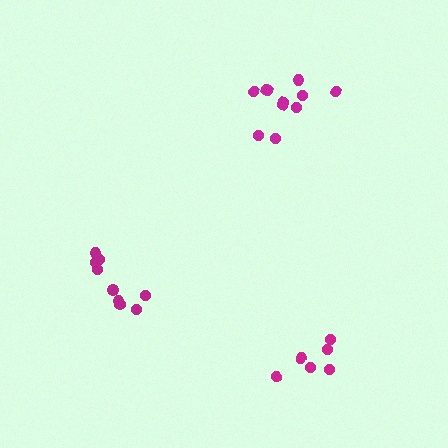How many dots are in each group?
Group 1: 9 dots, Group 2: 6 dots, Group 3: 11 dots (26 total).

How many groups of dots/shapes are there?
There are 3 groups.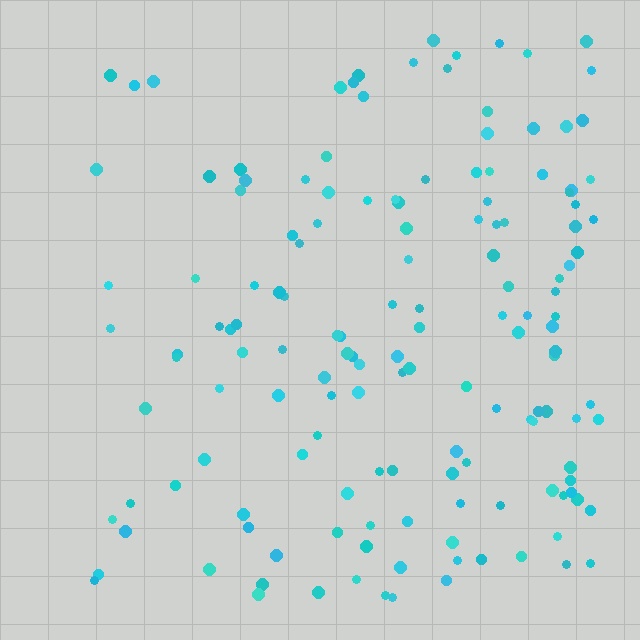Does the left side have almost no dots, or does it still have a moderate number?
Still a moderate number, just noticeably fewer than the right.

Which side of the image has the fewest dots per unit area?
The left.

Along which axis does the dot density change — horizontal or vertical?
Horizontal.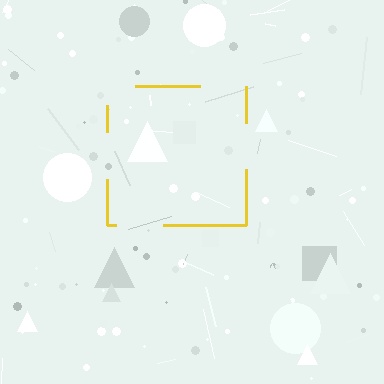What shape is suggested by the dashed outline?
The dashed outline suggests a square.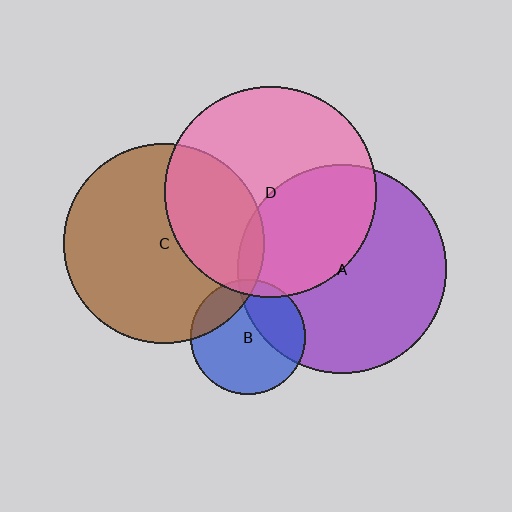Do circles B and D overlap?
Yes.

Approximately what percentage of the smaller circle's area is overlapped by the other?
Approximately 5%.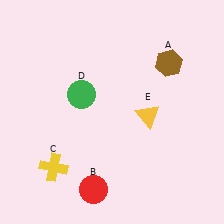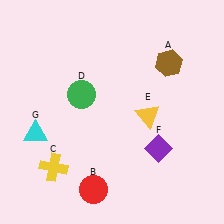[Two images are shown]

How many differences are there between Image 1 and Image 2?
There are 2 differences between the two images.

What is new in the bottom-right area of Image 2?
A purple diamond (F) was added in the bottom-right area of Image 2.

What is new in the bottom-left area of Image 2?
A cyan triangle (G) was added in the bottom-left area of Image 2.